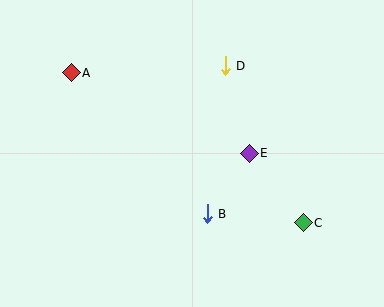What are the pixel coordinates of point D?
Point D is at (225, 66).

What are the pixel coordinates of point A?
Point A is at (71, 73).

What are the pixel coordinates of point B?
Point B is at (207, 214).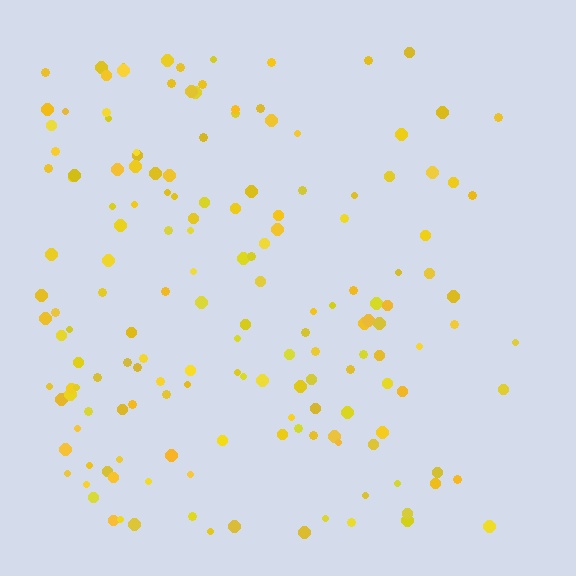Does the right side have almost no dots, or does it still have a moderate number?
Still a moderate number, just noticeably fewer than the left.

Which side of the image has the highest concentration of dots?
The left.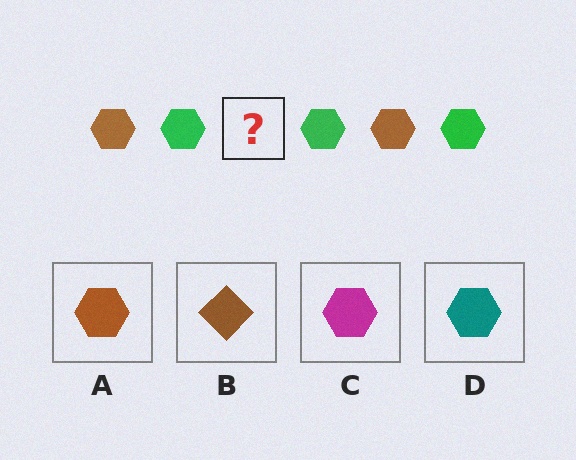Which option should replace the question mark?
Option A.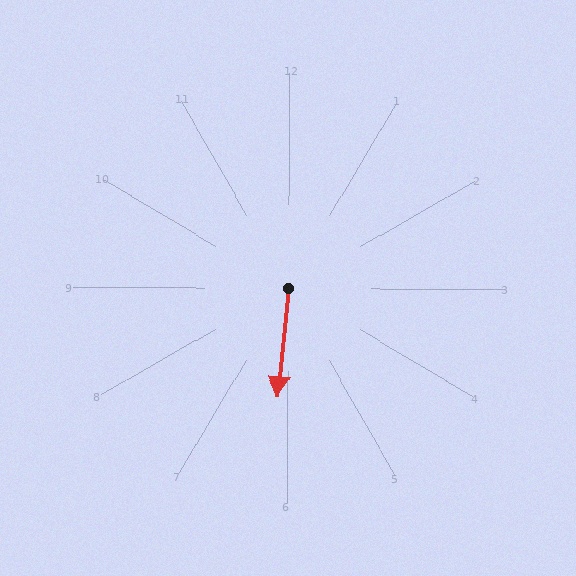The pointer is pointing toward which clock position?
Roughly 6 o'clock.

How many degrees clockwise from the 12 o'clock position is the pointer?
Approximately 185 degrees.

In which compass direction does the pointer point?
South.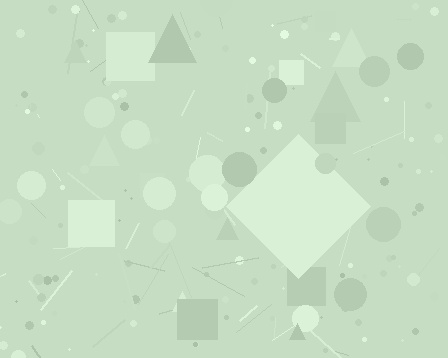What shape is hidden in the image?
A diamond is hidden in the image.